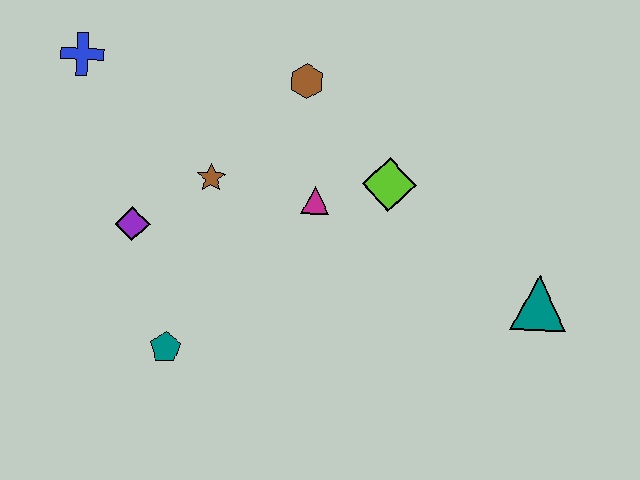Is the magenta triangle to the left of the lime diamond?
Yes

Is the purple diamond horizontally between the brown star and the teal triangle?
No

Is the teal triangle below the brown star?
Yes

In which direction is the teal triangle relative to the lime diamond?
The teal triangle is to the right of the lime diamond.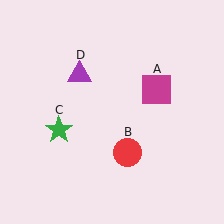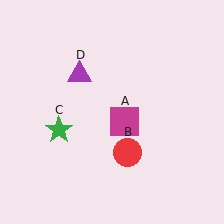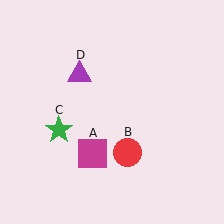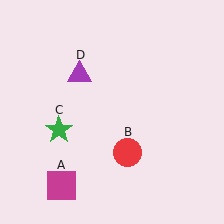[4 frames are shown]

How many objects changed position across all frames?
1 object changed position: magenta square (object A).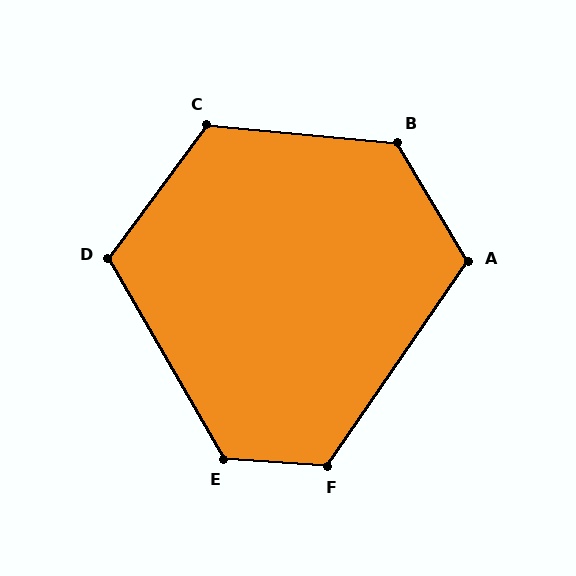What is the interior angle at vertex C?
Approximately 121 degrees (obtuse).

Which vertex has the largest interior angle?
B, at approximately 126 degrees.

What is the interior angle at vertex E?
Approximately 124 degrees (obtuse).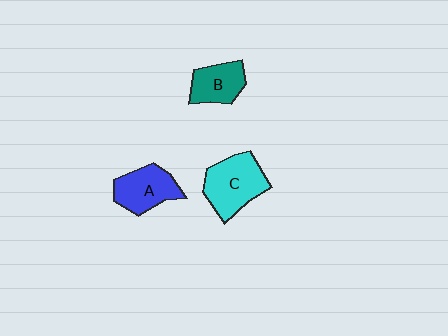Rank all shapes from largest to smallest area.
From largest to smallest: C (cyan), A (blue), B (teal).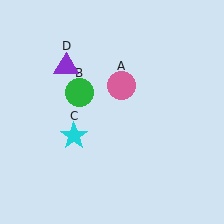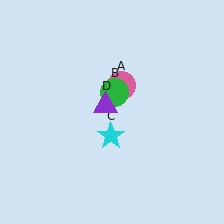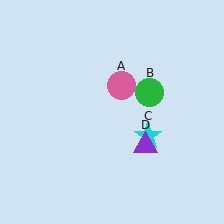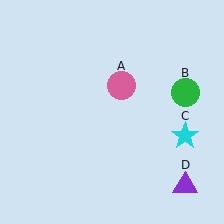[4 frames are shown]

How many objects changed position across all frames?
3 objects changed position: green circle (object B), cyan star (object C), purple triangle (object D).